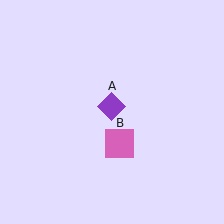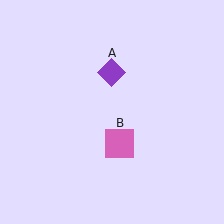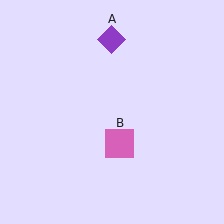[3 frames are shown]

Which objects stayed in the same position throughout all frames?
Pink square (object B) remained stationary.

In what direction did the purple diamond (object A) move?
The purple diamond (object A) moved up.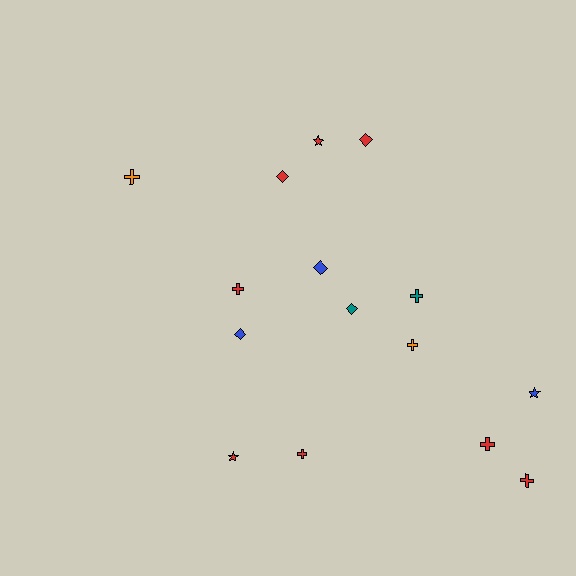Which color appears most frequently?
Red, with 8 objects.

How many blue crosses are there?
There are no blue crosses.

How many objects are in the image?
There are 15 objects.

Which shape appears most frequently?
Cross, with 7 objects.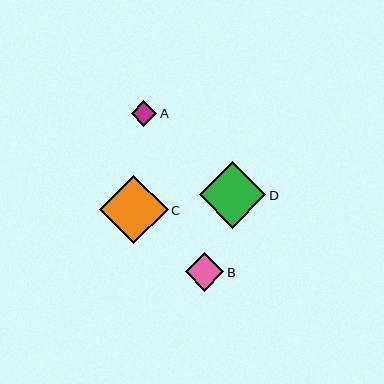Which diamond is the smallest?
Diamond A is the smallest with a size of approximately 26 pixels.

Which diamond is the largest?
Diamond C is the largest with a size of approximately 68 pixels.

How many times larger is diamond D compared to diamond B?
Diamond D is approximately 1.7 times the size of diamond B.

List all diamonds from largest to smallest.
From largest to smallest: C, D, B, A.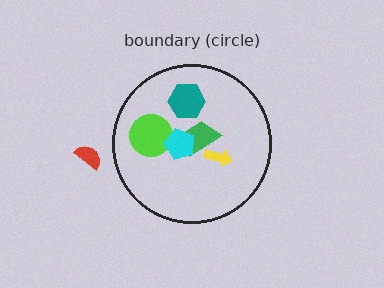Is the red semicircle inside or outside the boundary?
Outside.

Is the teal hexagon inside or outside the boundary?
Inside.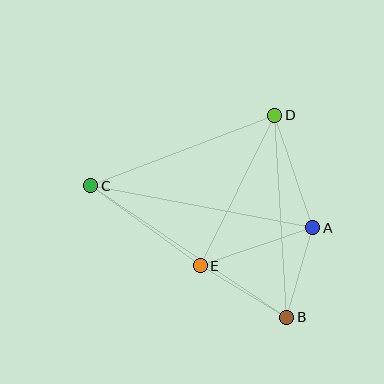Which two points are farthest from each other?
Points B and C are farthest from each other.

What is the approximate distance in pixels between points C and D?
The distance between C and D is approximately 197 pixels.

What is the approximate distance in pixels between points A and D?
The distance between A and D is approximately 119 pixels.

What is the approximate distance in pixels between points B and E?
The distance between B and E is approximately 100 pixels.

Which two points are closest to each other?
Points A and B are closest to each other.